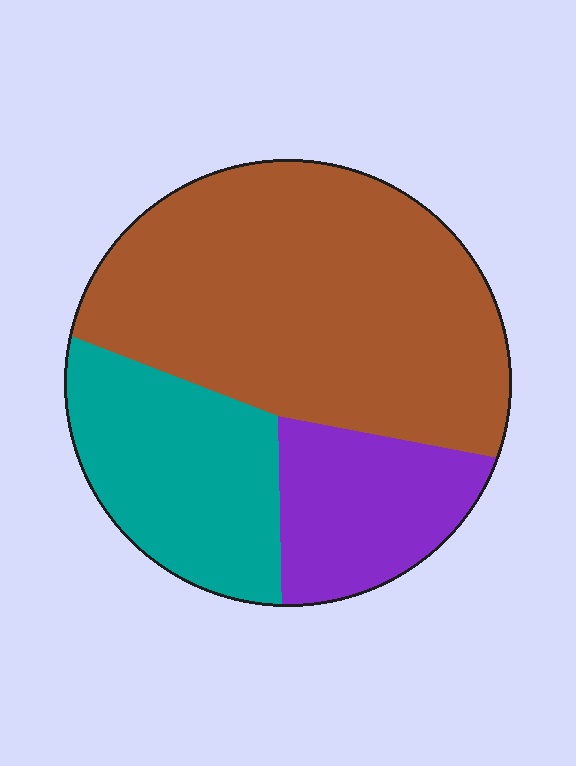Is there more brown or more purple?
Brown.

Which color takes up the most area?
Brown, at roughly 55%.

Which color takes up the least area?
Purple, at roughly 20%.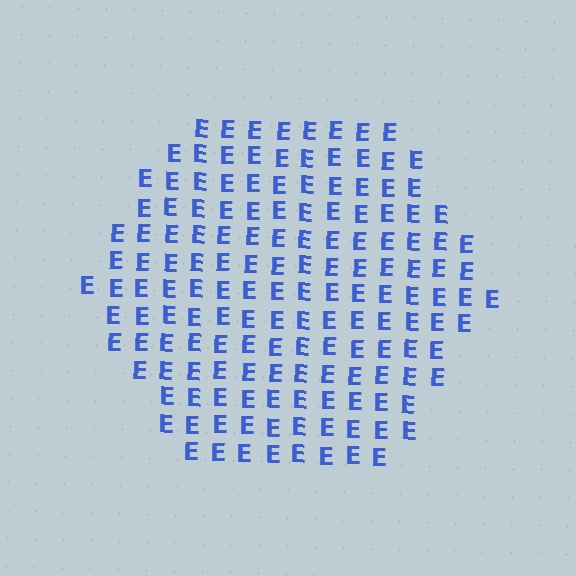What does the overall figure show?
The overall figure shows a hexagon.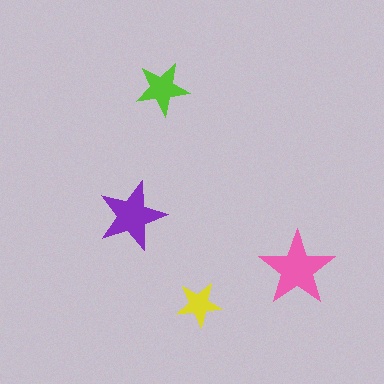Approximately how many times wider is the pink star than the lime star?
About 1.5 times wider.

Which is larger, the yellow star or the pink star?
The pink one.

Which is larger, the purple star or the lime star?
The purple one.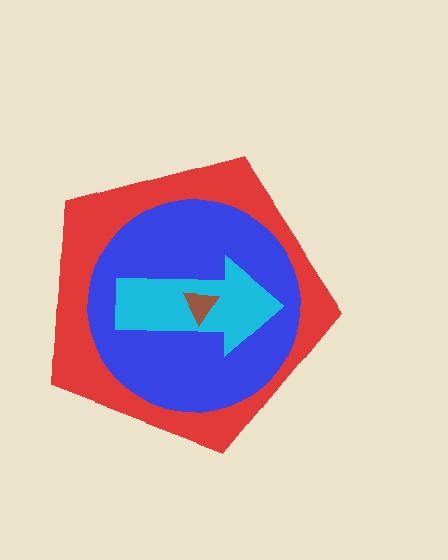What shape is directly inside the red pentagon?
The blue circle.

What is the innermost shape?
The brown triangle.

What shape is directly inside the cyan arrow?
The brown triangle.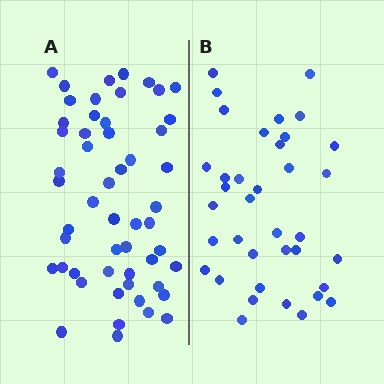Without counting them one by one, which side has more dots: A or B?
Region A (the left region) has more dots.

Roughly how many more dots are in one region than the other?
Region A has approximately 15 more dots than region B.